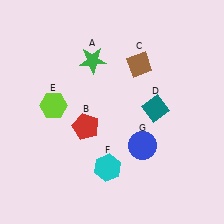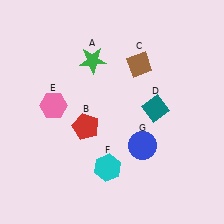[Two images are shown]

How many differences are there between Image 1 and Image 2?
There is 1 difference between the two images.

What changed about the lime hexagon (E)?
In Image 1, E is lime. In Image 2, it changed to pink.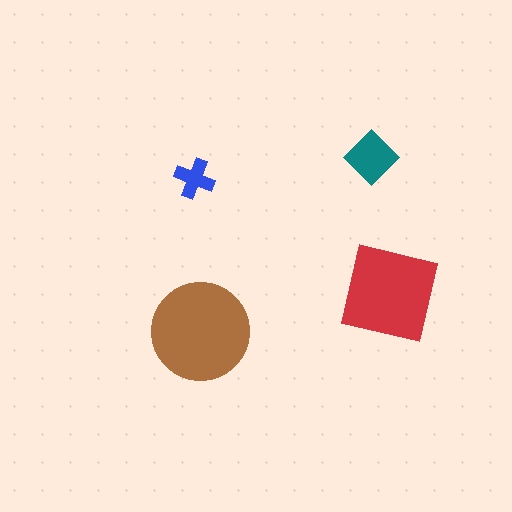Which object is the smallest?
The blue cross.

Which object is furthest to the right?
The red square is rightmost.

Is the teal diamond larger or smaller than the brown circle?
Smaller.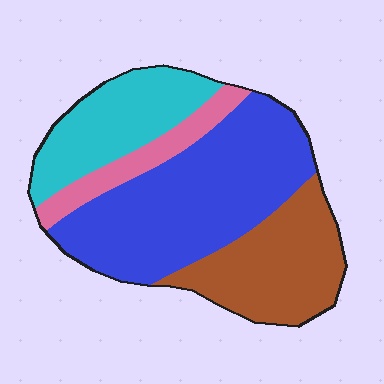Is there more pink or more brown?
Brown.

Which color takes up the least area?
Pink, at roughly 10%.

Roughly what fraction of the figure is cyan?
Cyan takes up about one fifth (1/5) of the figure.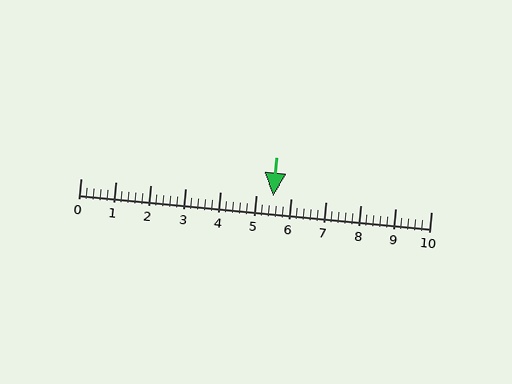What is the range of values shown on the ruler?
The ruler shows values from 0 to 10.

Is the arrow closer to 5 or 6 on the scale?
The arrow is closer to 6.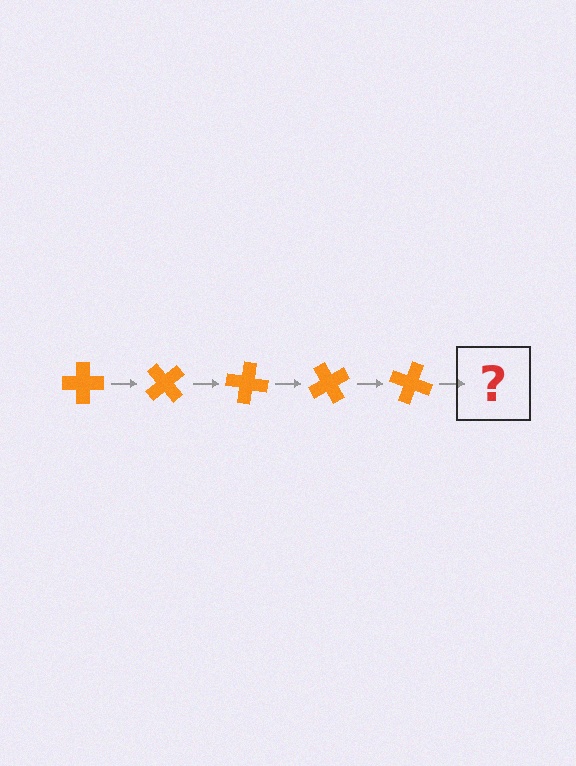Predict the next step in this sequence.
The next step is an orange cross rotated 250 degrees.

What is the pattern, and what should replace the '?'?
The pattern is that the cross rotates 50 degrees each step. The '?' should be an orange cross rotated 250 degrees.